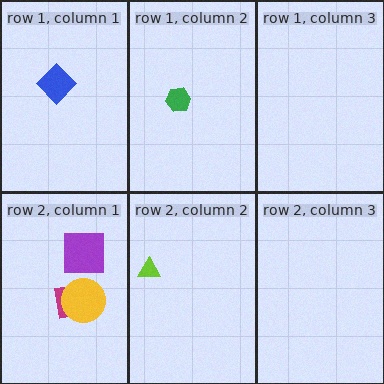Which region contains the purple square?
The row 2, column 1 region.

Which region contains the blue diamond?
The row 1, column 1 region.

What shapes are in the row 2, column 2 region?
The lime triangle.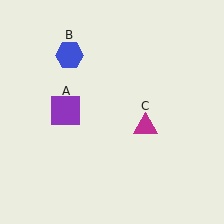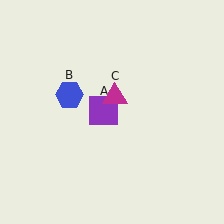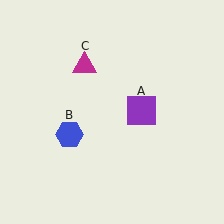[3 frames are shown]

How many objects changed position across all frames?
3 objects changed position: purple square (object A), blue hexagon (object B), magenta triangle (object C).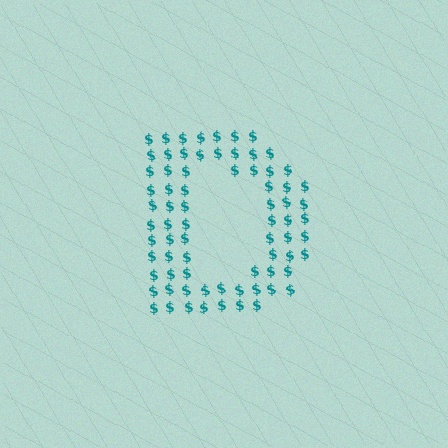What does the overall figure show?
The overall figure shows the letter D.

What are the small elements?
The small elements are dollar signs.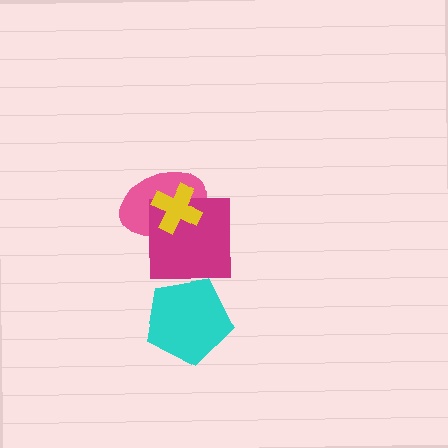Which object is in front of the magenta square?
The yellow cross is in front of the magenta square.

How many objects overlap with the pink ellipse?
2 objects overlap with the pink ellipse.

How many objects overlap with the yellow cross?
2 objects overlap with the yellow cross.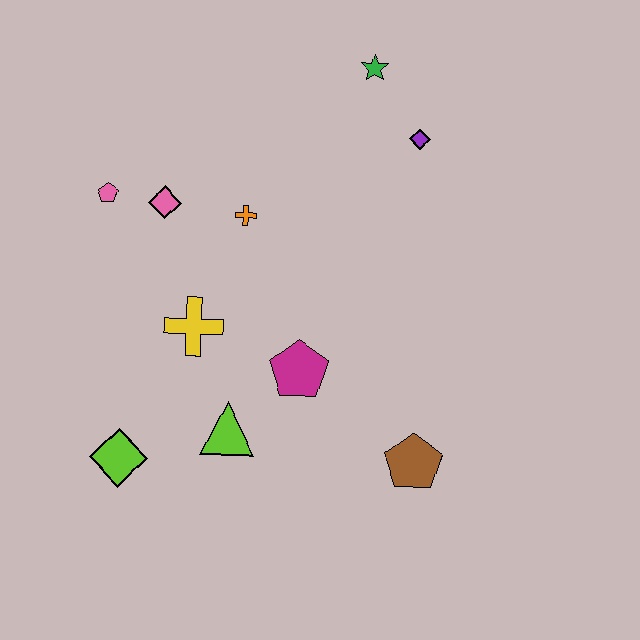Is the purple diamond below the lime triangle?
No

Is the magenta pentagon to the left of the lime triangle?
No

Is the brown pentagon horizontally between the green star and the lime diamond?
No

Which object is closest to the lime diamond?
The lime triangle is closest to the lime diamond.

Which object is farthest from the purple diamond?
The lime diamond is farthest from the purple diamond.